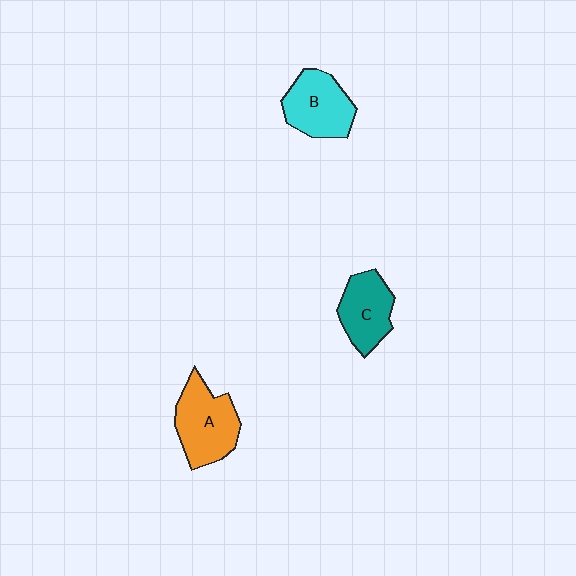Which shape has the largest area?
Shape A (orange).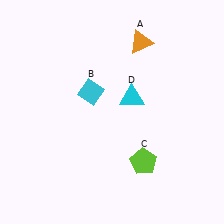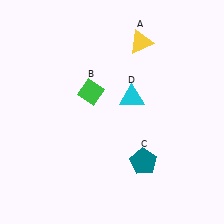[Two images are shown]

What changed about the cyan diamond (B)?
In Image 1, B is cyan. In Image 2, it changed to green.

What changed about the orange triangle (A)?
In Image 1, A is orange. In Image 2, it changed to yellow.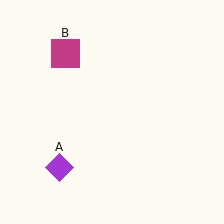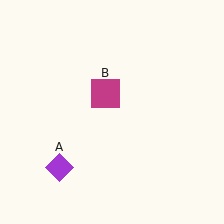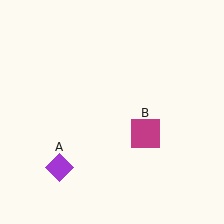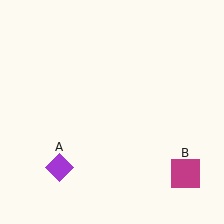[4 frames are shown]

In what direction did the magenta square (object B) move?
The magenta square (object B) moved down and to the right.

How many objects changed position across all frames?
1 object changed position: magenta square (object B).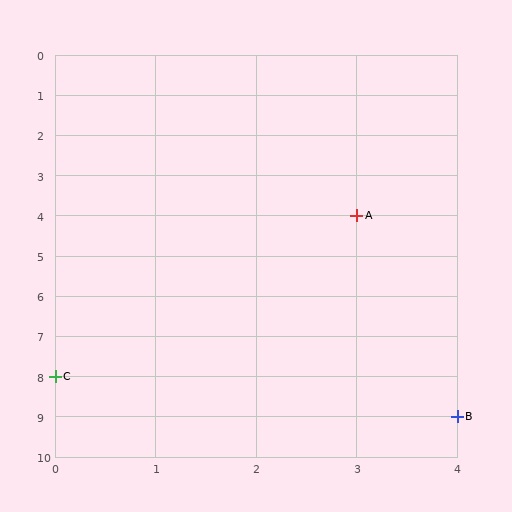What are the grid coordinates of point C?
Point C is at grid coordinates (0, 8).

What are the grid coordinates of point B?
Point B is at grid coordinates (4, 9).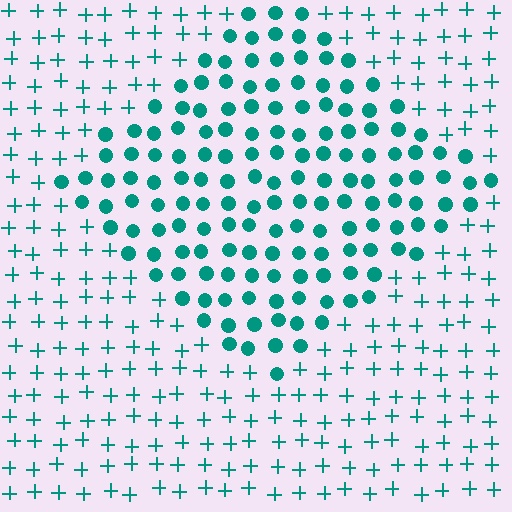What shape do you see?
I see a diamond.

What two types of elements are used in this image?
The image uses circles inside the diamond region and plus signs outside it.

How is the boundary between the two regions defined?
The boundary is defined by a change in element shape: circles inside vs. plus signs outside. All elements share the same color and spacing.